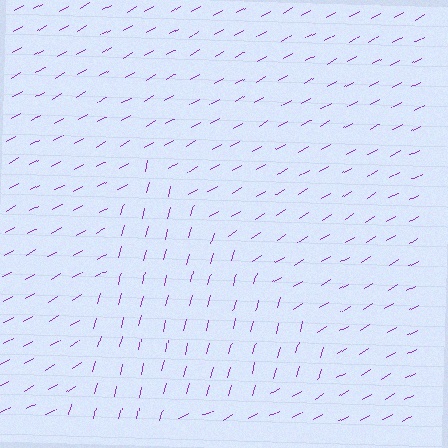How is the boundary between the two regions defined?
The boundary is defined purely by a change in line orientation (approximately 45 degrees difference). All lines are the same color and thickness.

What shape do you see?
I see a triangle.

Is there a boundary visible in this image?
Yes, there is a texture boundary formed by a change in line orientation.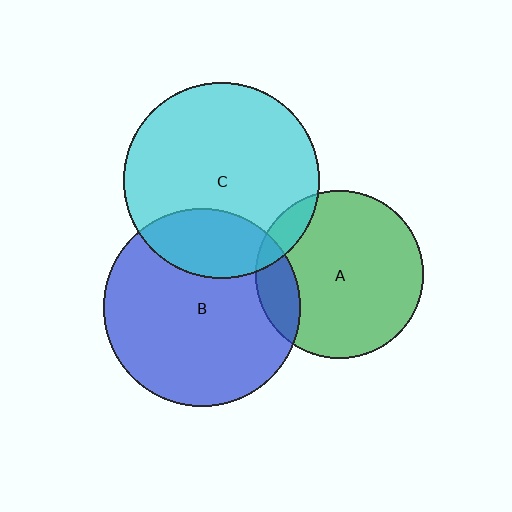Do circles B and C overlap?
Yes.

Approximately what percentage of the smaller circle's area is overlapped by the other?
Approximately 25%.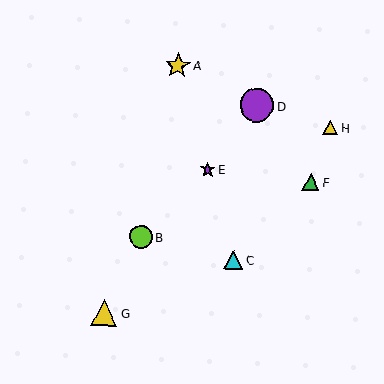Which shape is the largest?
The purple circle (labeled D) is the largest.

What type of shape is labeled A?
Shape A is a yellow star.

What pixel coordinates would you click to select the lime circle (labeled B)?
Click at (141, 237) to select the lime circle B.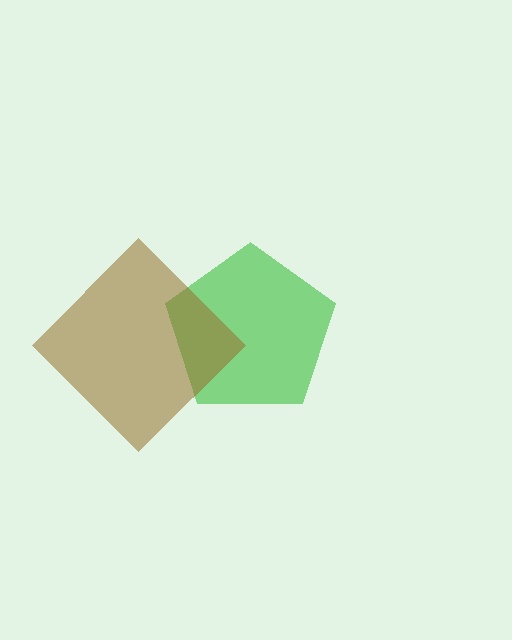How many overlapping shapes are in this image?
There are 2 overlapping shapes in the image.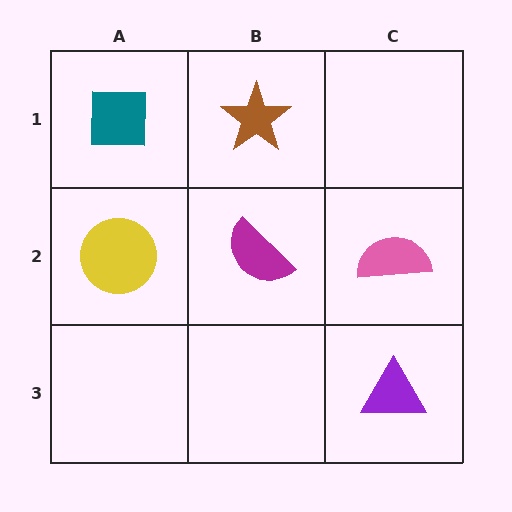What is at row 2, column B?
A magenta semicircle.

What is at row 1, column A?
A teal square.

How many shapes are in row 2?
3 shapes.